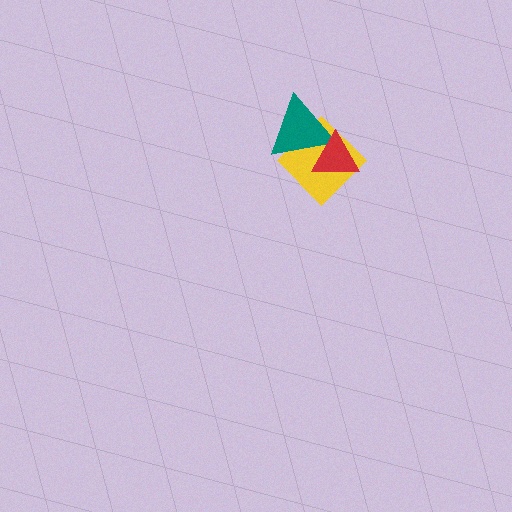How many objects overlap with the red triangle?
2 objects overlap with the red triangle.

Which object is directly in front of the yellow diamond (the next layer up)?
The teal triangle is directly in front of the yellow diamond.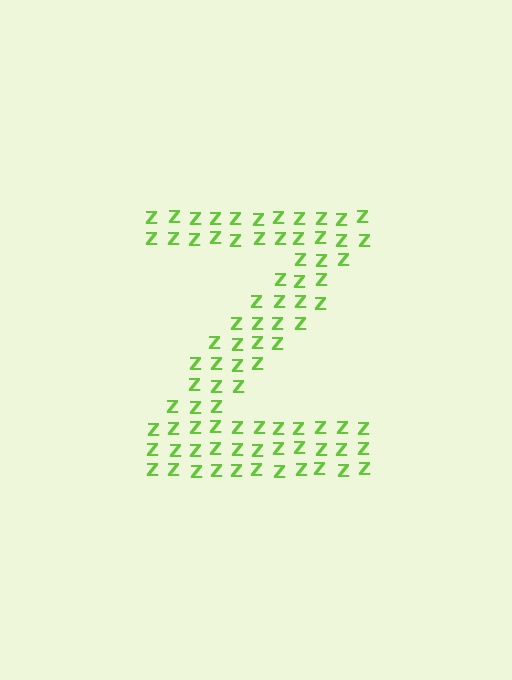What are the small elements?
The small elements are letter Z's.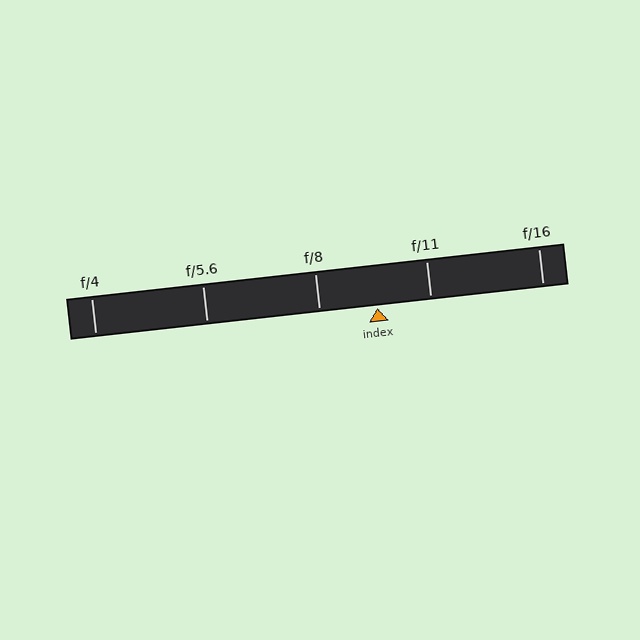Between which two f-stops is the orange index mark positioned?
The index mark is between f/8 and f/11.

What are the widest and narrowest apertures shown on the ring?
The widest aperture shown is f/4 and the narrowest is f/16.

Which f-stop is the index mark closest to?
The index mark is closest to f/11.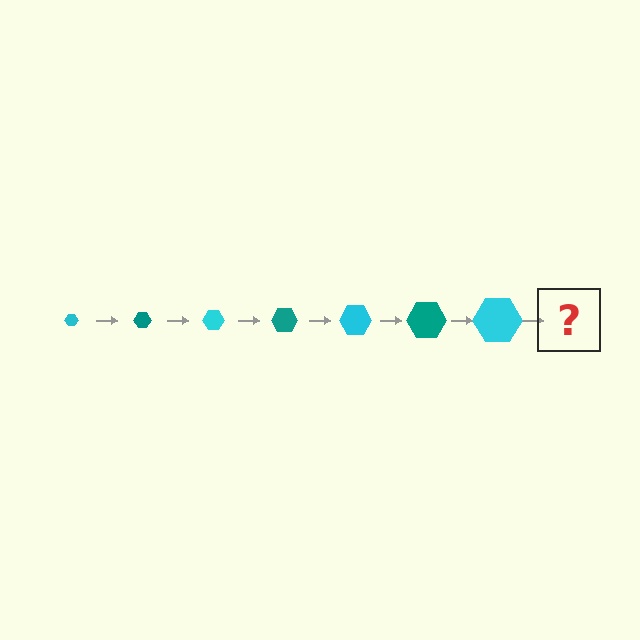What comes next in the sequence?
The next element should be a teal hexagon, larger than the previous one.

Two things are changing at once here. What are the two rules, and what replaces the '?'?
The two rules are that the hexagon grows larger each step and the color cycles through cyan and teal. The '?' should be a teal hexagon, larger than the previous one.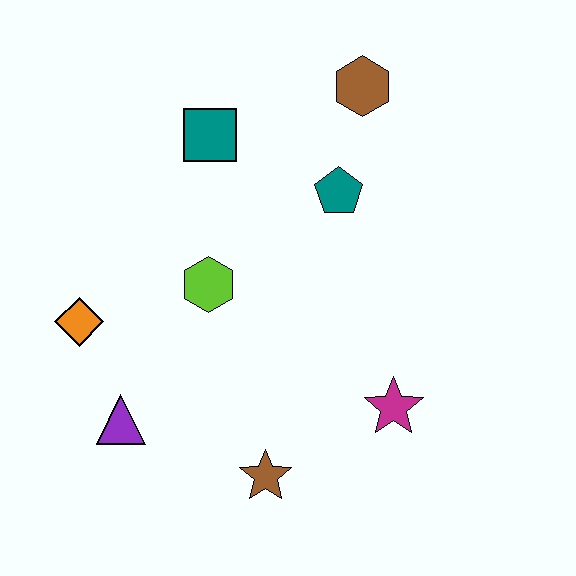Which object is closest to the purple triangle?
The orange diamond is closest to the purple triangle.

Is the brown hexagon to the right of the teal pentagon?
Yes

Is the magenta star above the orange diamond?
No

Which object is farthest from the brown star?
The brown hexagon is farthest from the brown star.